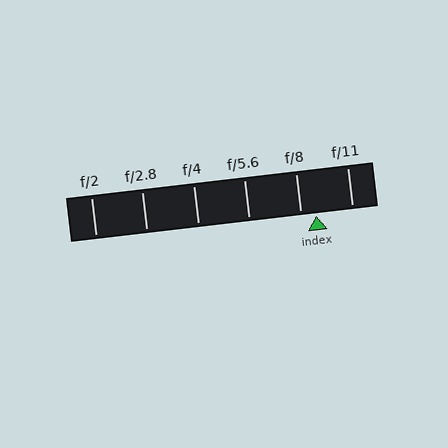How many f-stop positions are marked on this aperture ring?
There are 6 f-stop positions marked.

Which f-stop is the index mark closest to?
The index mark is closest to f/8.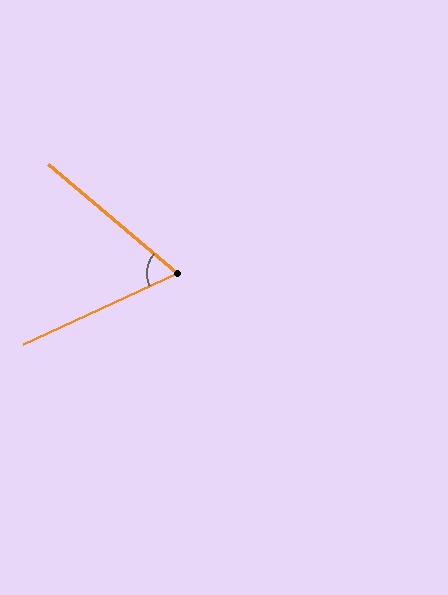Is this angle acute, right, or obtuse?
It is acute.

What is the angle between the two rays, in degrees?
Approximately 65 degrees.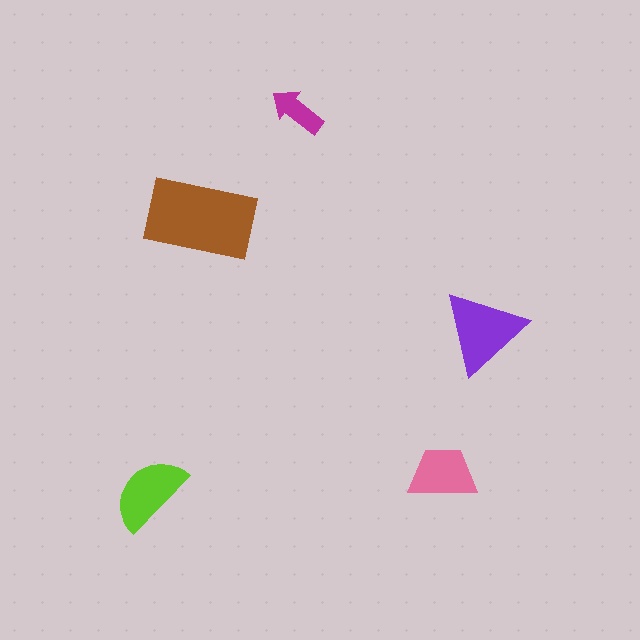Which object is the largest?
The brown rectangle.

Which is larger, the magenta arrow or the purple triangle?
The purple triangle.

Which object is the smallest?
The magenta arrow.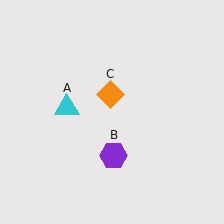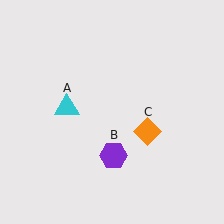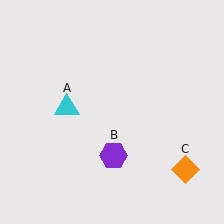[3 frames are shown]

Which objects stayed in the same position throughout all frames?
Cyan triangle (object A) and purple hexagon (object B) remained stationary.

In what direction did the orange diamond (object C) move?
The orange diamond (object C) moved down and to the right.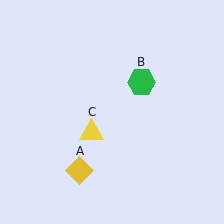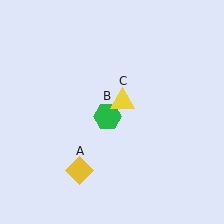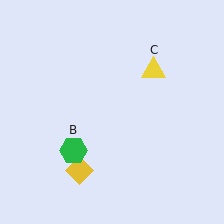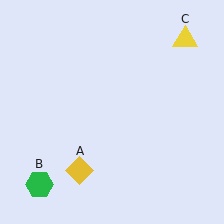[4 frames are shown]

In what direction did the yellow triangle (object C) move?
The yellow triangle (object C) moved up and to the right.